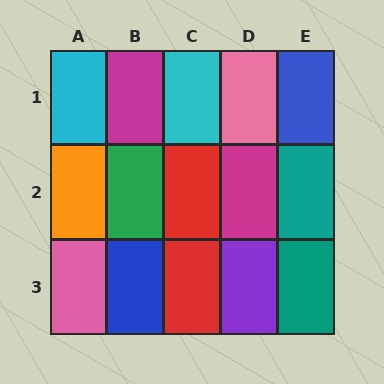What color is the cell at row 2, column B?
Green.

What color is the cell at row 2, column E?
Teal.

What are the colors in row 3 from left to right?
Pink, blue, red, purple, teal.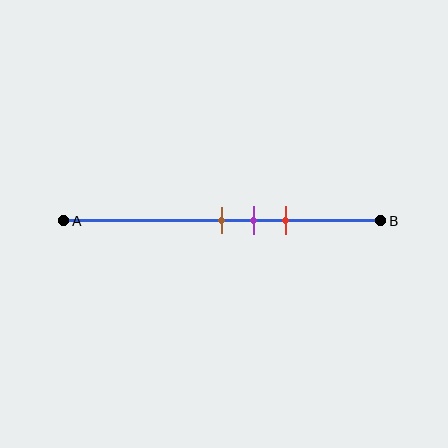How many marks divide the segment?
There are 3 marks dividing the segment.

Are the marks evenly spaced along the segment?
Yes, the marks are approximately evenly spaced.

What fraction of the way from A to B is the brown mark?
The brown mark is approximately 50% (0.5) of the way from A to B.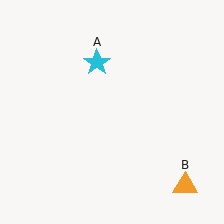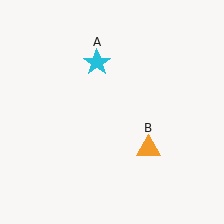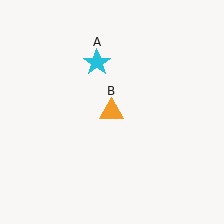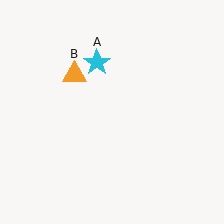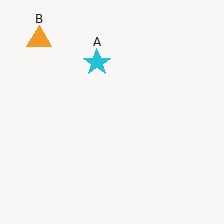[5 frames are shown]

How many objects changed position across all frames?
1 object changed position: orange triangle (object B).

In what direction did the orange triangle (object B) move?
The orange triangle (object B) moved up and to the left.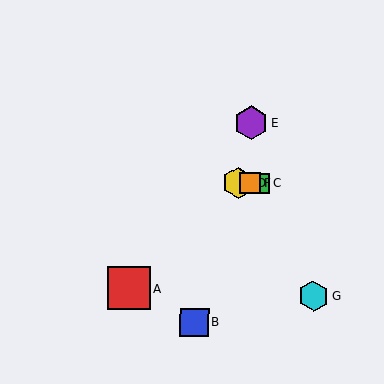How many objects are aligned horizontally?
3 objects (C, D, F) are aligned horizontally.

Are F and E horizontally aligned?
No, F is at y≈183 and E is at y≈122.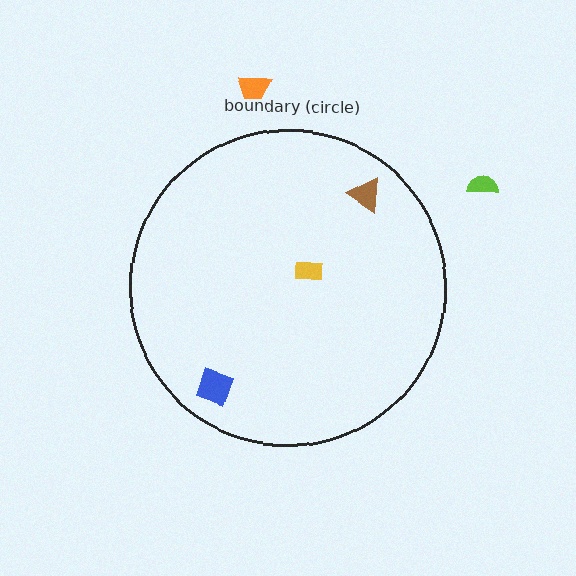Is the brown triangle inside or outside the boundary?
Inside.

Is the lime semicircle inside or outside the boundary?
Outside.